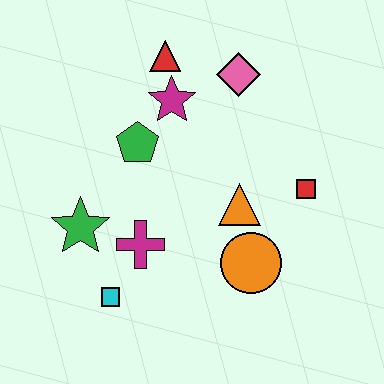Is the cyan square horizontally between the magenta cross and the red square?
No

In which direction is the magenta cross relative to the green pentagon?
The magenta cross is below the green pentagon.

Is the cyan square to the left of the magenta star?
Yes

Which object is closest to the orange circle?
The orange triangle is closest to the orange circle.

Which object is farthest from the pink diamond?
The cyan square is farthest from the pink diamond.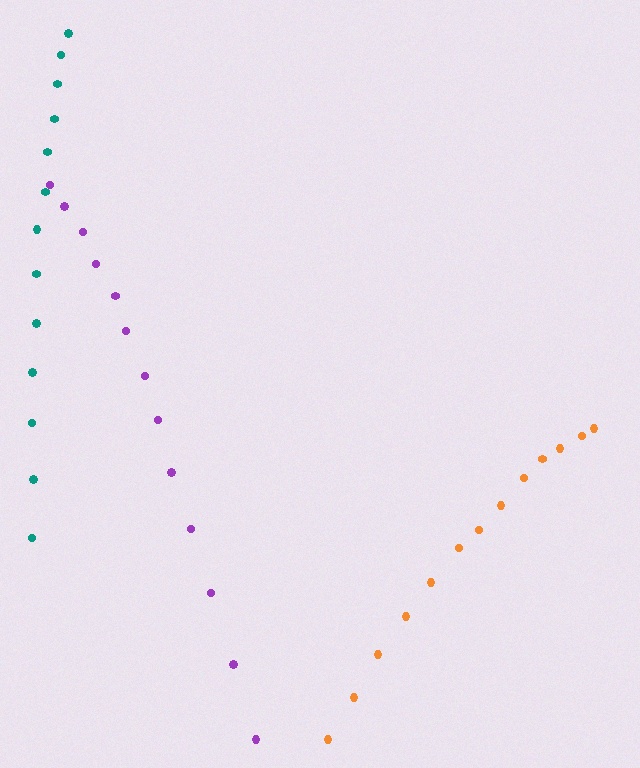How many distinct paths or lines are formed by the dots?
There are 3 distinct paths.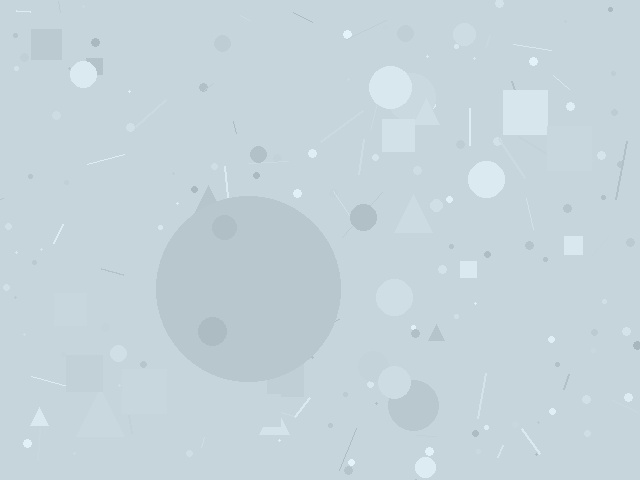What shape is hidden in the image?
A circle is hidden in the image.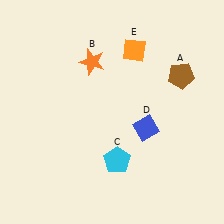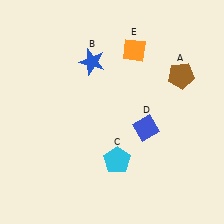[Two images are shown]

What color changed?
The star (B) changed from orange in Image 1 to blue in Image 2.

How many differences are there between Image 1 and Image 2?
There is 1 difference between the two images.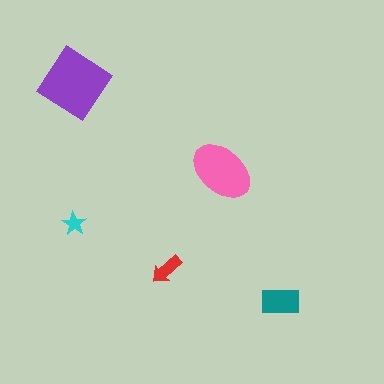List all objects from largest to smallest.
The purple diamond, the pink ellipse, the teal rectangle, the red arrow, the cyan star.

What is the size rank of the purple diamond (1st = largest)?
1st.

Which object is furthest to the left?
The cyan star is leftmost.